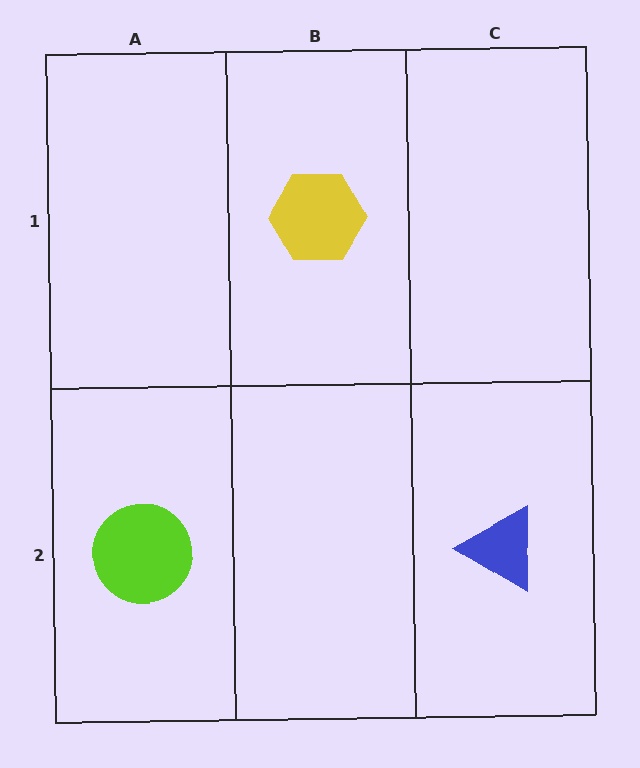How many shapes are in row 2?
2 shapes.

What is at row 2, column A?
A lime circle.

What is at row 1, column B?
A yellow hexagon.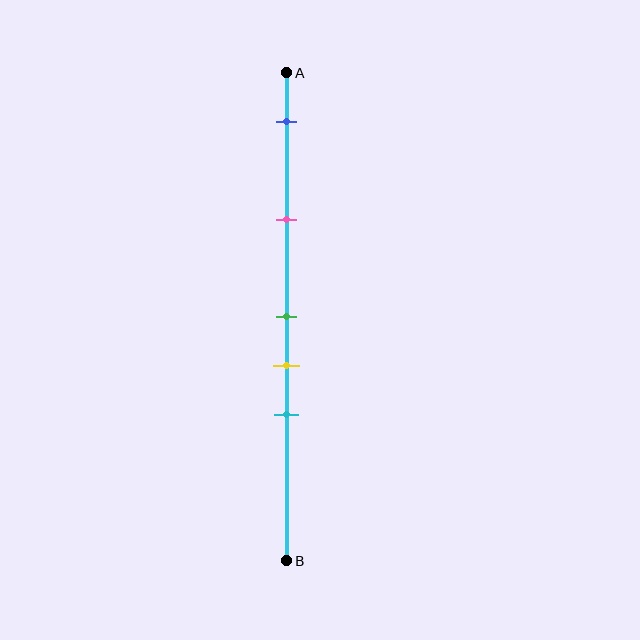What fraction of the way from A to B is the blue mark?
The blue mark is approximately 10% (0.1) of the way from A to B.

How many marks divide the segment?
There are 5 marks dividing the segment.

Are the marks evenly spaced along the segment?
No, the marks are not evenly spaced.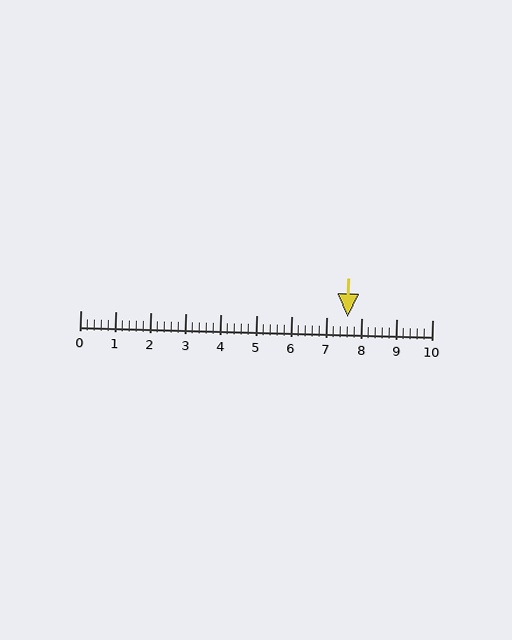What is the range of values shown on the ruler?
The ruler shows values from 0 to 10.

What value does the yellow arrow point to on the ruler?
The yellow arrow points to approximately 7.6.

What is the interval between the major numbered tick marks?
The major tick marks are spaced 1 units apart.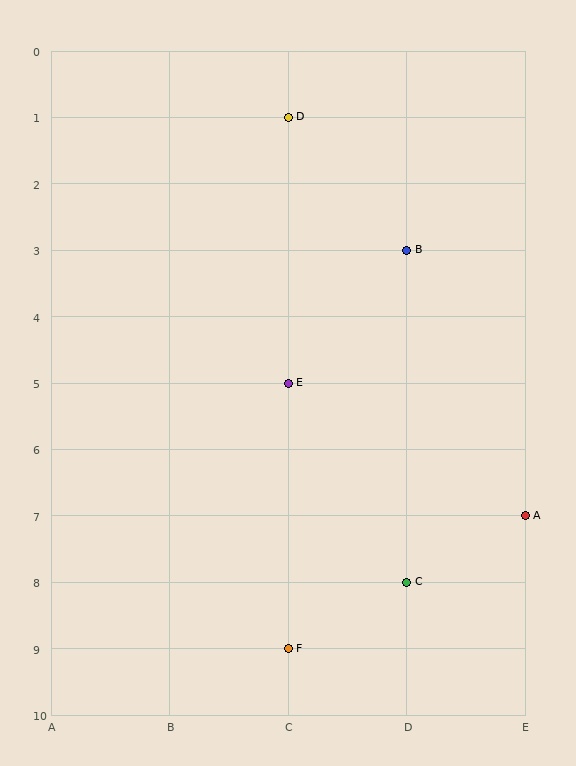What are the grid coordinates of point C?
Point C is at grid coordinates (D, 8).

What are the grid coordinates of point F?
Point F is at grid coordinates (C, 9).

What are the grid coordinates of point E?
Point E is at grid coordinates (C, 5).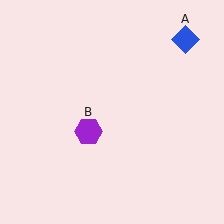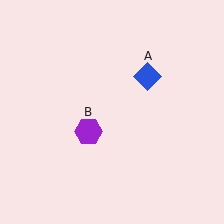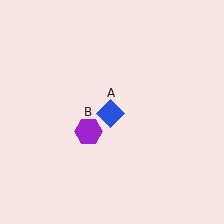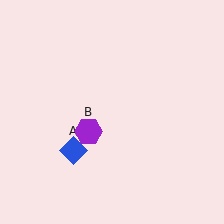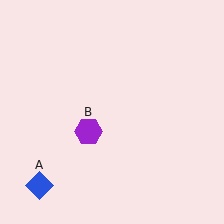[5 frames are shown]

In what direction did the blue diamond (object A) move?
The blue diamond (object A) moved down and to the left.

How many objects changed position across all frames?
1 object changed position: blue diamond (object A).